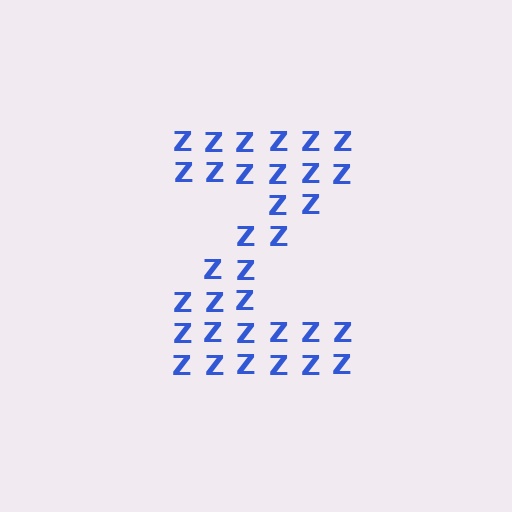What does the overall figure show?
The overall figure shows the letter Z.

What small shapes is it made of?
It is made of small letter Z's.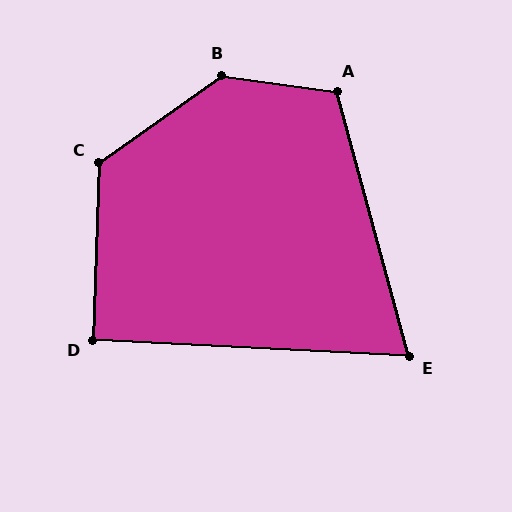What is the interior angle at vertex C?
Approximately 127 degrees (obtuse).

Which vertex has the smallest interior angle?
E, at approximately 72 degrees.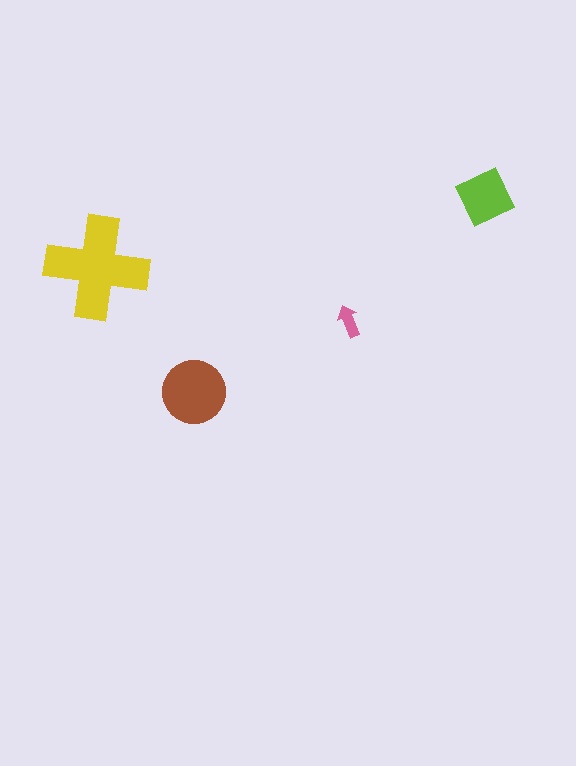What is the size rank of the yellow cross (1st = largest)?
1st.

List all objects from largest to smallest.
The yellow cross, the brown circle, the lime diamond, the pink arrow.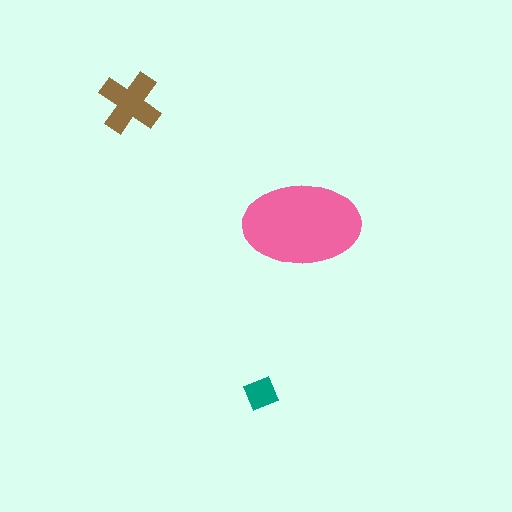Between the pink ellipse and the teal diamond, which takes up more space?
The pink ellipse.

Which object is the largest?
The pink ellipse.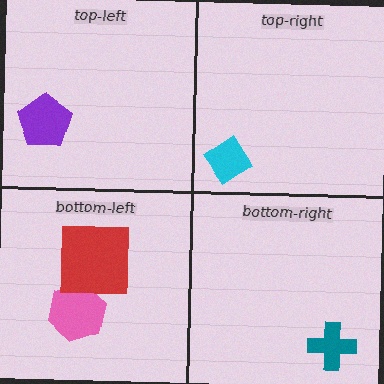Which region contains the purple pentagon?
The top-left region.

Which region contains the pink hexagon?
The bottom-left region.